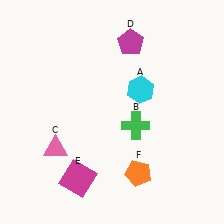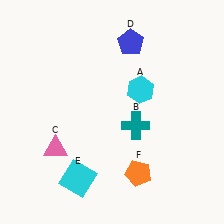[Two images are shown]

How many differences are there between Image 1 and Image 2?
There are 3 differences between the two images.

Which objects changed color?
B changed from green to teal. D changed from magenta to blue. E changed from magenta to cyan.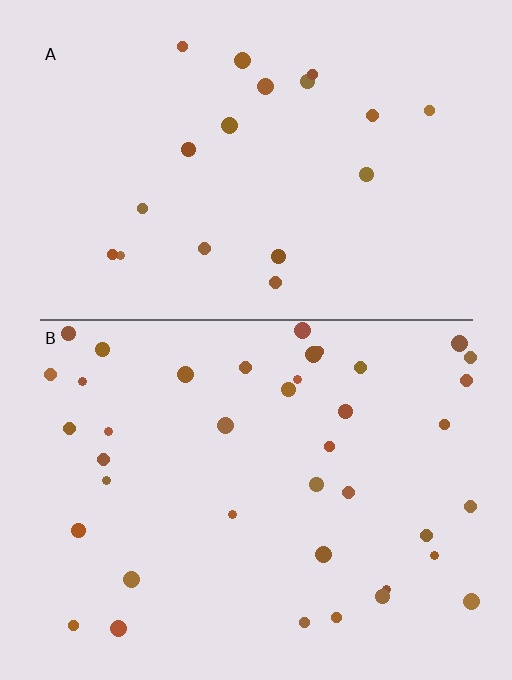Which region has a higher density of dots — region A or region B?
B (the bottom).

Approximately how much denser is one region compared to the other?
Approximately 2.1× — region B over region A.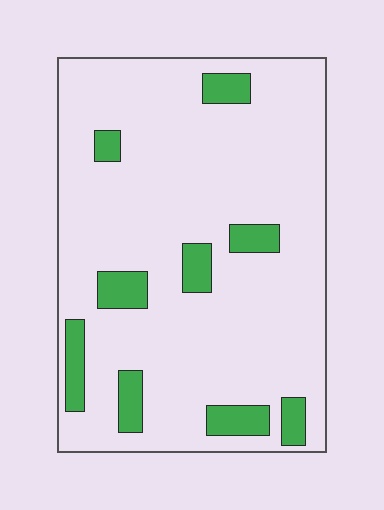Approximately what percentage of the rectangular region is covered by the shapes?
Approximately 15%.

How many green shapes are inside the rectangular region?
9.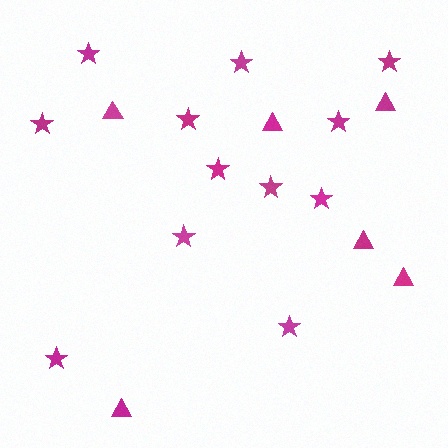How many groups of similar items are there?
There are 2 groups: one group of stars (12) and one group of triangles (6).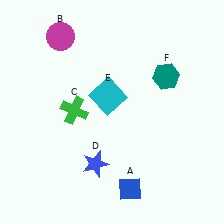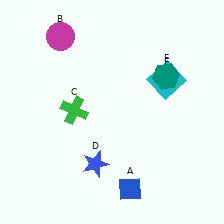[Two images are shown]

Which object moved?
The cyan square (E) moved right.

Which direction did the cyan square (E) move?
The cyan square (E) moved right.